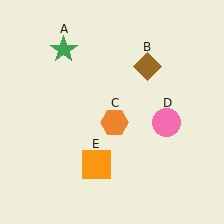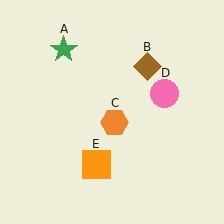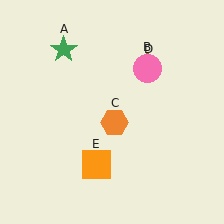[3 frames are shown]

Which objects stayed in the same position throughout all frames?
Green star (object A) and brown diamond (object B) and orange hexagon (object C) and orange square (object E) remained stationary.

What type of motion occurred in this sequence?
The pink circle (object D) rotated counterclockwise around the center of the scene.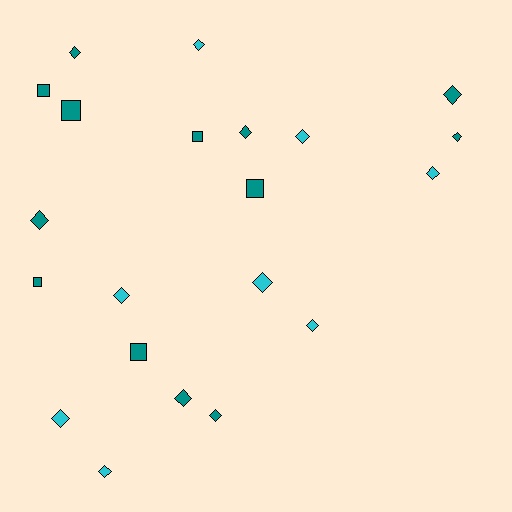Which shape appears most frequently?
Diamond, with 15 objects.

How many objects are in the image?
There are 21 objects.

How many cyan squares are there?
There are no cyan squares.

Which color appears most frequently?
Teal, with 13 objects.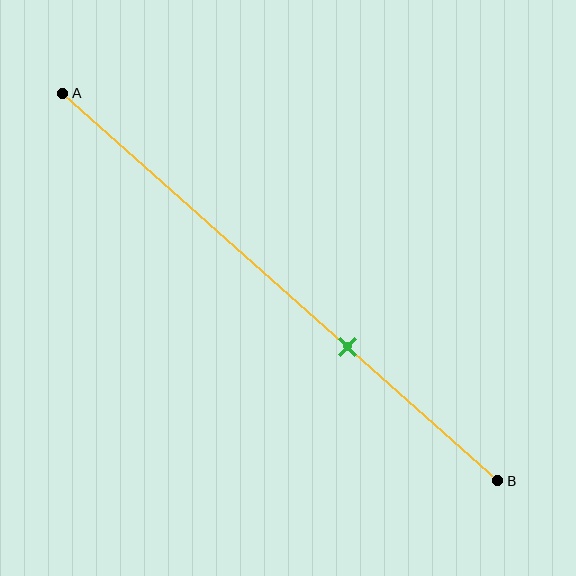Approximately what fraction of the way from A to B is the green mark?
The green mark is approximately 65% of the way from A to B.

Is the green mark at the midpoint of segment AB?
No, the mark is at about 65% from A, not at the 50% midpoint.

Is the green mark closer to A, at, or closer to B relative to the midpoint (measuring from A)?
The green mark is closer to point B than the midpoint of segment AB.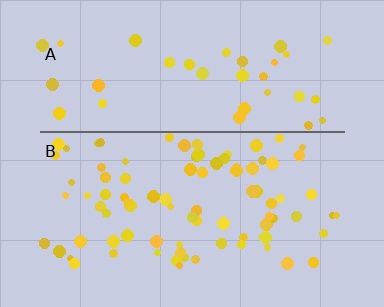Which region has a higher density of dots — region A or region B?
B (the bottom).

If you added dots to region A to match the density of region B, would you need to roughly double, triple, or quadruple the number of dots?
Approximately double.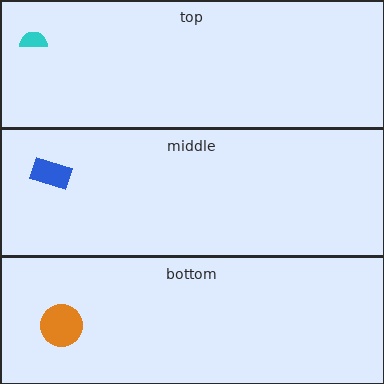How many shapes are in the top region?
1.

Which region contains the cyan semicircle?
The top region.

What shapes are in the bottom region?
The orange circle.